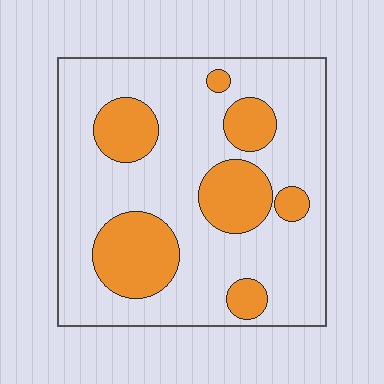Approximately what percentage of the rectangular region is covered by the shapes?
Approximately 25%.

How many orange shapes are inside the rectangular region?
7.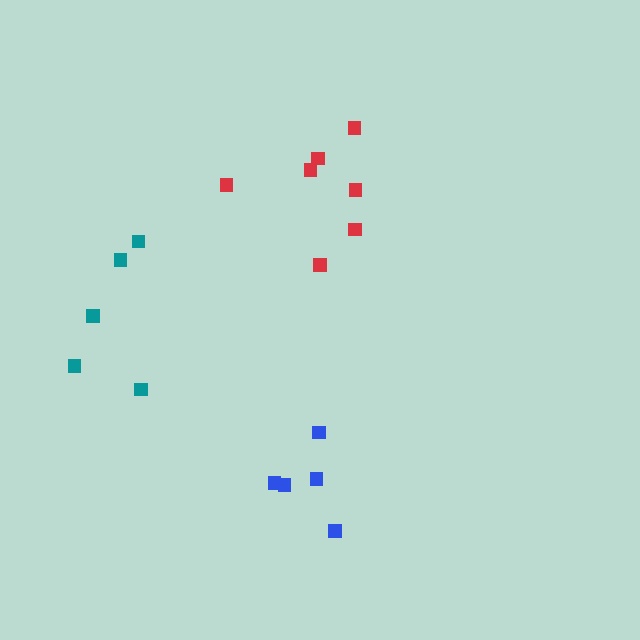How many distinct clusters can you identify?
There are 3 distinct clusters.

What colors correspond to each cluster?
The clusters are colored: teal, red, blue.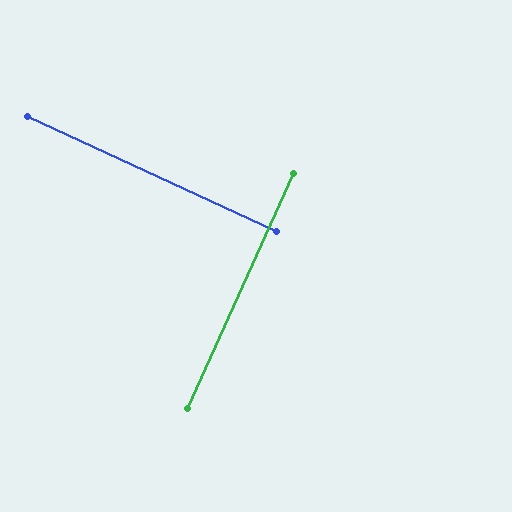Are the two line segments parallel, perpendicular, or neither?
Perpendicular — they meet at approximately 89°.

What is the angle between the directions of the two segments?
Approximately 89 degrees.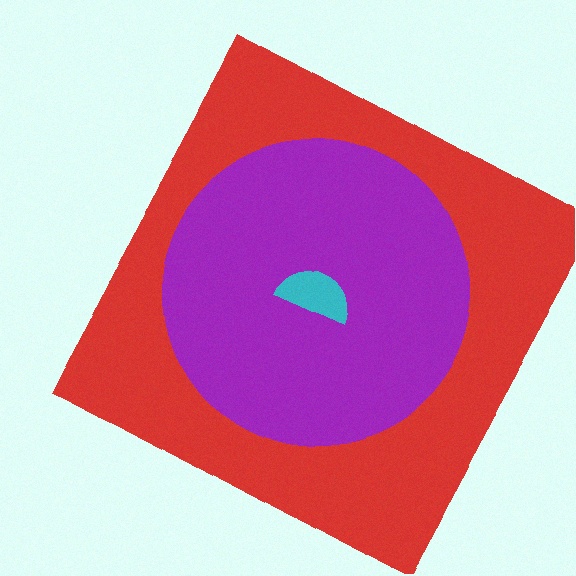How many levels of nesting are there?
3.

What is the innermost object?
The cyan semicircle.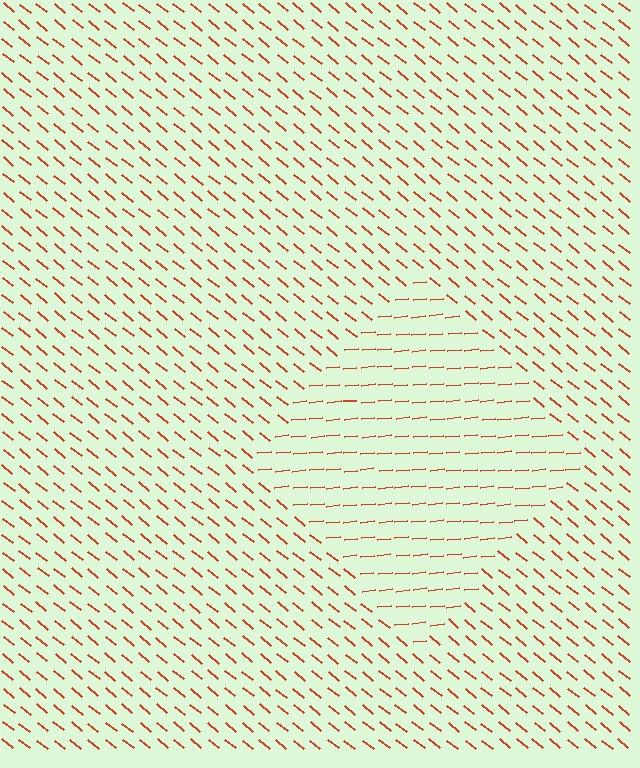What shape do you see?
I see a diamond.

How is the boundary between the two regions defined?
The boundary is defined purely by a change in line orientation (approximately 45 degrees difference). All lines are the same color and thickness.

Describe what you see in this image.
The image is filled with small red line segments. A diamond region in the image has lines oriented differently from the surrounding lines, creating a visible texture boundary.